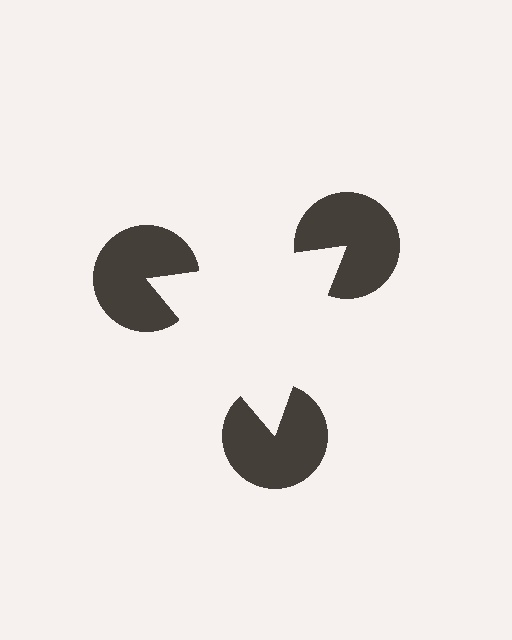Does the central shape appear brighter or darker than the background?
It typically appears slightly brighter than the background, even though no actual brightness change is drawn.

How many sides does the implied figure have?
3 sides.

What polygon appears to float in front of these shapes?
An illusory triangle — its edges are inferred from the aligned wedge cuts in the pac-man discs, not physically drawn.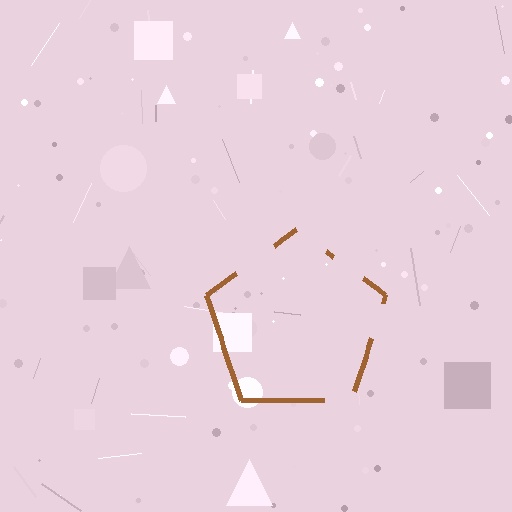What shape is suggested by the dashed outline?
The dashed outline suggests a pentagon.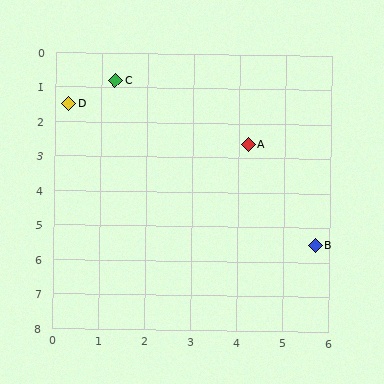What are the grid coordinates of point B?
Point B is at approximately (5.7, 5.5).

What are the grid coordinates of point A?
Point A is at approximately (4.2, 2.6).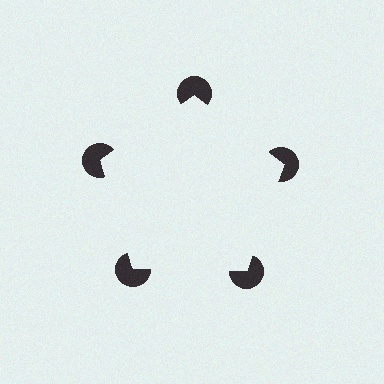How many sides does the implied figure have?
5 sides.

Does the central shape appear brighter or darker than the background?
It typically appears slightly brighter than the background, even though no actual brightness change is drawn.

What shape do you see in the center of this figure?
An illusory pentagon — its edges are inferred from the aligned wedge cuts in the pac-man discs, not physically drawn.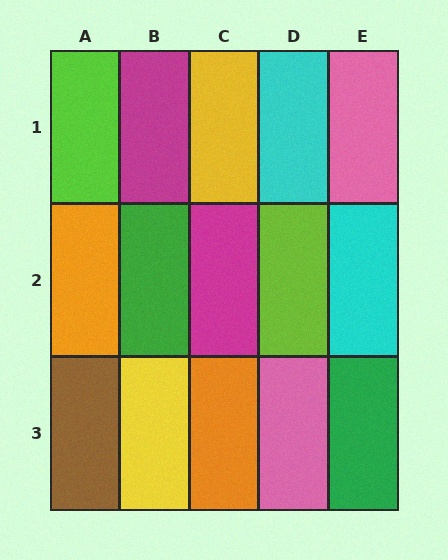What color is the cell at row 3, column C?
Orange.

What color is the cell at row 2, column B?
Green.